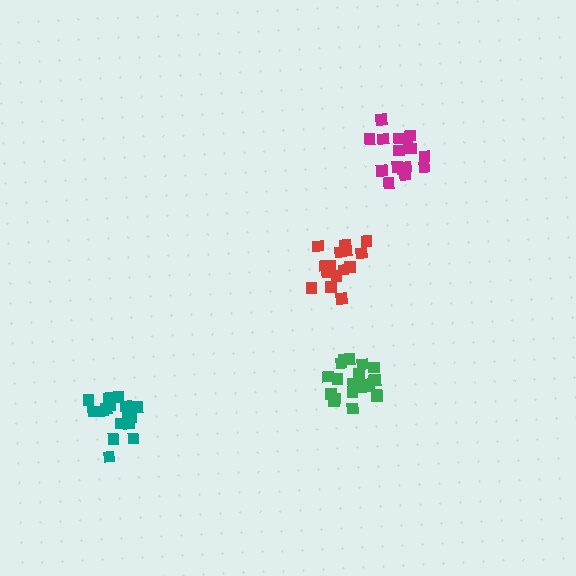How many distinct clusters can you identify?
There are 4 distinct clusters.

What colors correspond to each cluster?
The clusters are colored: red, green, teal, magenta.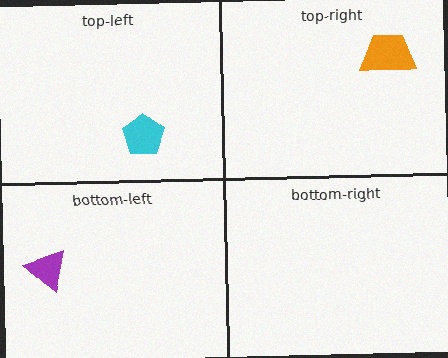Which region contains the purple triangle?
The bottom-left region.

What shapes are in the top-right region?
The orange trapezoid.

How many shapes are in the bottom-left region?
1.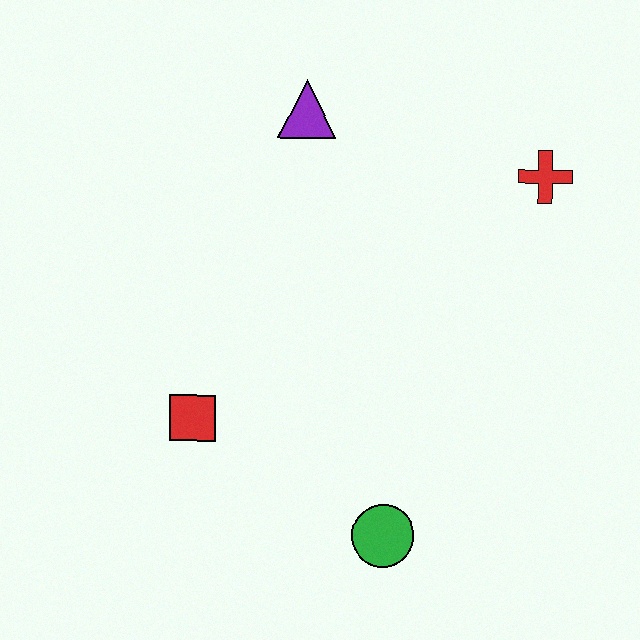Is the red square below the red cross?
Yes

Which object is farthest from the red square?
The red cross is farthest from the red square.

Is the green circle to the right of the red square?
Yes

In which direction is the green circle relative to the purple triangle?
The green circle is below the purple triangle.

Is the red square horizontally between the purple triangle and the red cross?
No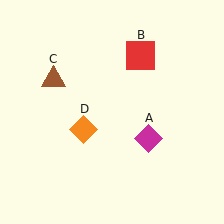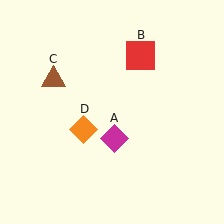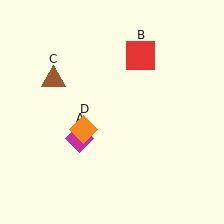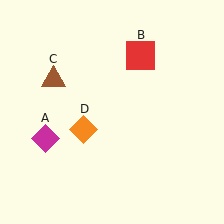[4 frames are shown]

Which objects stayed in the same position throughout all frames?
Red square (object B) and brown triangle (object C) and orange diamond (object D) remained stationary.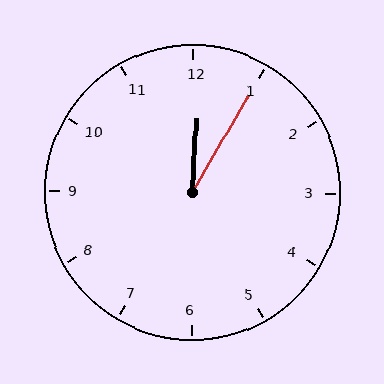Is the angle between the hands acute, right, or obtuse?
It is acute.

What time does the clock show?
12:05.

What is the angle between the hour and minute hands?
Approximately 28 degrees.